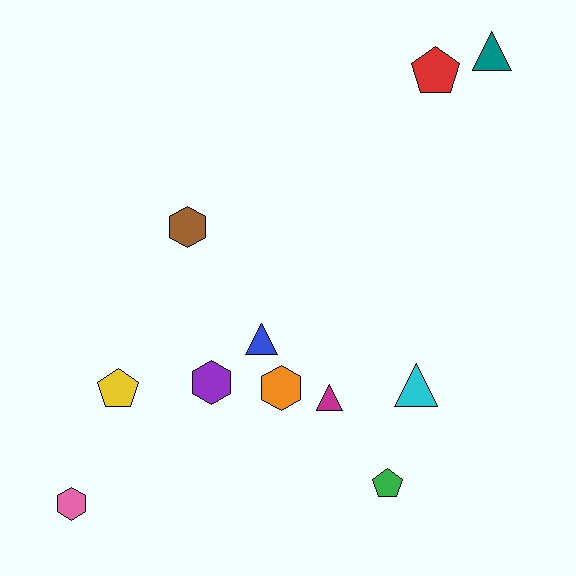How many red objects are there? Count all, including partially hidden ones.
There is 1 red object.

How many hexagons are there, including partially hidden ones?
There are 4 hexagons.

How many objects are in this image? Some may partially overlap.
There are 11 objects.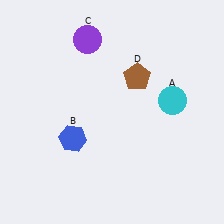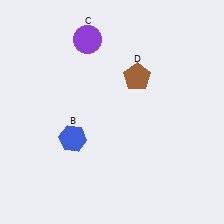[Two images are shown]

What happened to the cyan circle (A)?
The cyan circle (A) was removed in Image 2. It was in the top-right area of Image 1.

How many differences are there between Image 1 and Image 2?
There is 1 difference between the two images.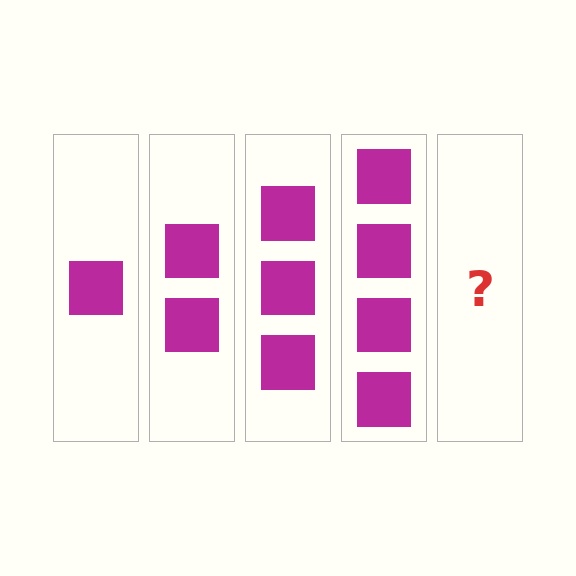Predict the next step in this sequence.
The next step is 5 squares.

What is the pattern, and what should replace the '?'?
The pattern is that each step adds one more square. The '?' should be 5 squares.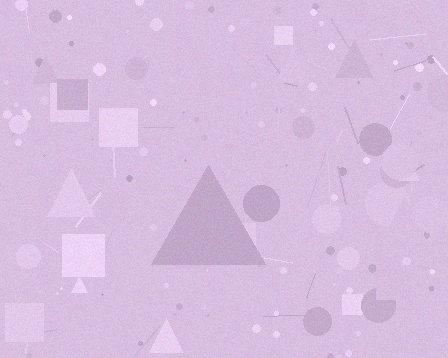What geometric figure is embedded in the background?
A triangle is embedded in the background.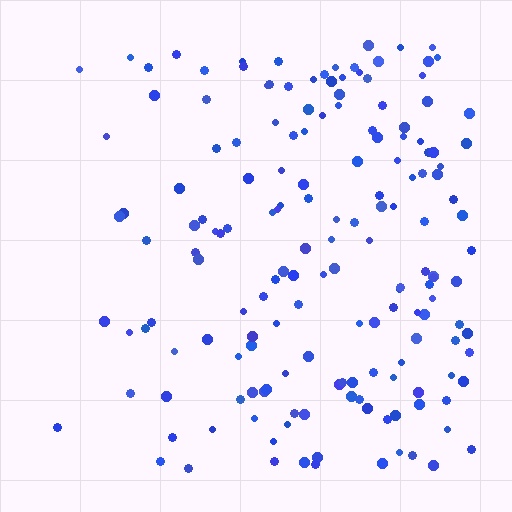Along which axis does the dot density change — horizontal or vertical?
Horizontal.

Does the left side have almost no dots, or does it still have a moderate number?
Still a moderate number, just noticeably fewer than the right.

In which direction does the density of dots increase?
From left to right, with the right side densest.